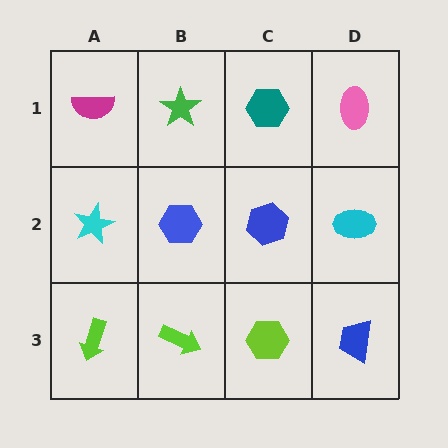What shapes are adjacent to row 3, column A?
A cyan star (row 2, column A), a lime arrow (row 3, column B).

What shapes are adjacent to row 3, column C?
A blue hexagon (row 2, column C), a lime arrow (row 3, column B), a blue trapezoid (row 3, column D).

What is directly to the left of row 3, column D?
A lime hexagon.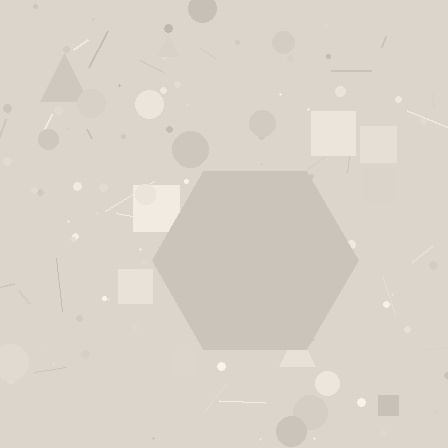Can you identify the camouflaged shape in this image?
The camouflaged shape is a hexagon.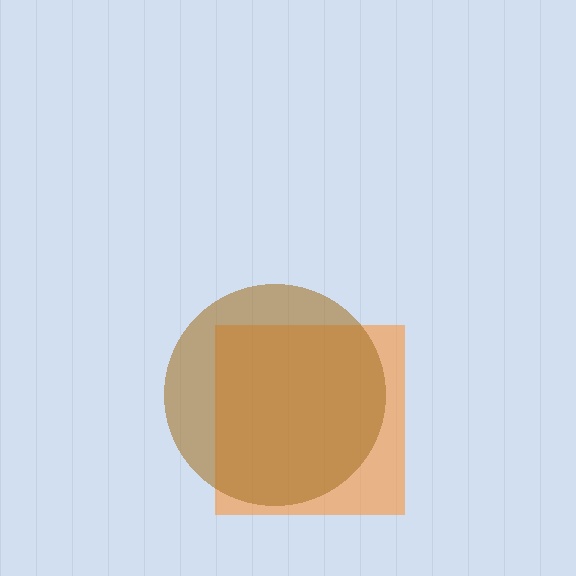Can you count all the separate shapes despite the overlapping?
Yes, there are 2 separate shapes.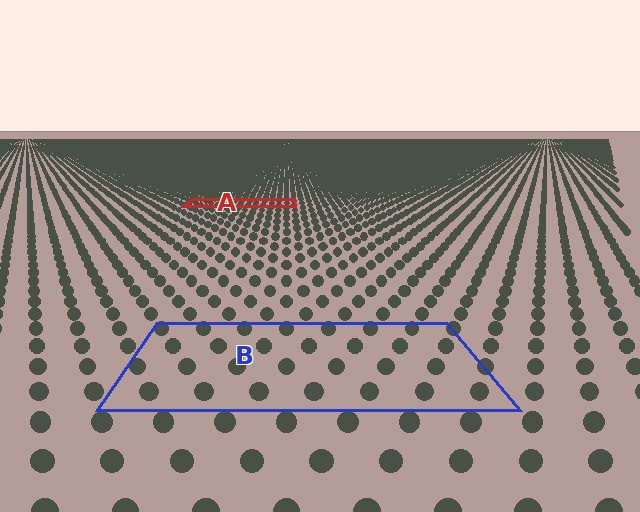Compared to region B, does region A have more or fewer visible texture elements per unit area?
Region A has more texture elements per unit area — they are packed more densely because it is farther away.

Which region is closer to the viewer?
Region B is closer. The texture elements there are larger and more spread out.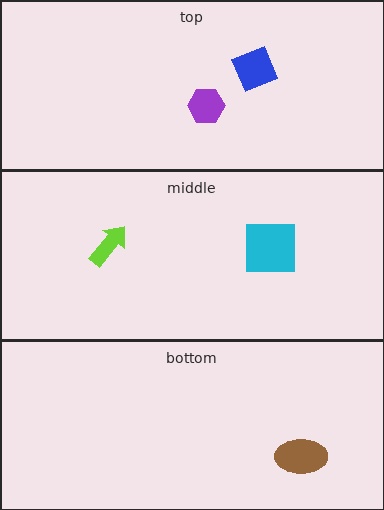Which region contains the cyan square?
The middle region.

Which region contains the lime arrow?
The middle region.